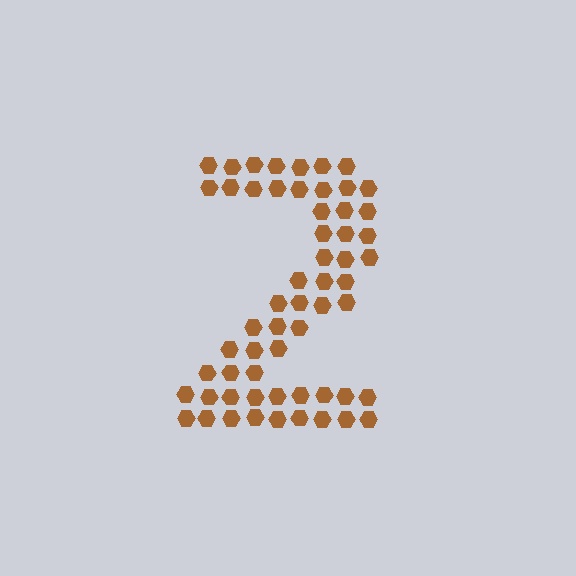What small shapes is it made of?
It is made of small hexagons.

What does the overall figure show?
The overall figure shows the digit 2.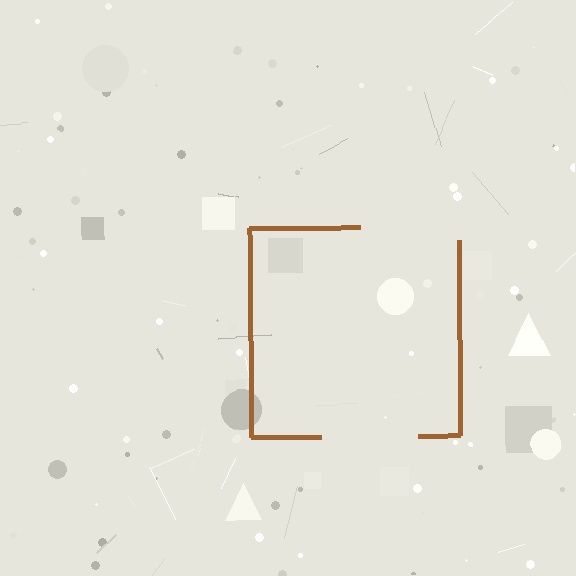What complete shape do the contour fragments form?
The contour fragments form a square.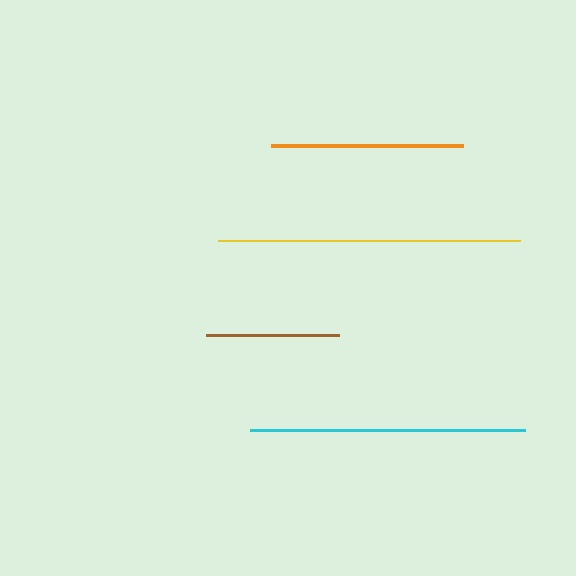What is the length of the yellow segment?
The yellow segment is approximately 302 pixels long.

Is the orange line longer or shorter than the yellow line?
The yellow line is longer than the orange line.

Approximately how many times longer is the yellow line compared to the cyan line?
The yellow line is approximately 1.1 times the length of the cyan line.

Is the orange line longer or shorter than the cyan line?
The cyan line is longer than the orange line.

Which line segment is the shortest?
The brown line is the shortest at approximately 133 pixels.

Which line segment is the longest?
The yellow line is the longest at approximately 302 pixels.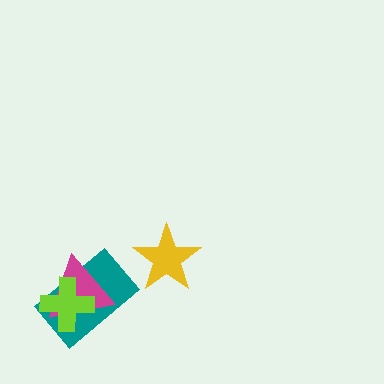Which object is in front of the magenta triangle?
The lime cross is in front of the magenta triangle.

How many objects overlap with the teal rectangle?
2 objects overlap with the teal rectangle.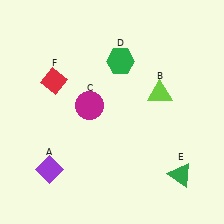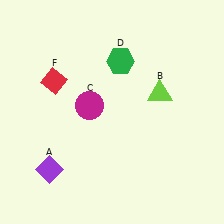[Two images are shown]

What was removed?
The green triangle (E) was removed in Image 2.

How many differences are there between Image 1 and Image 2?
There is 1 difference between the two images.